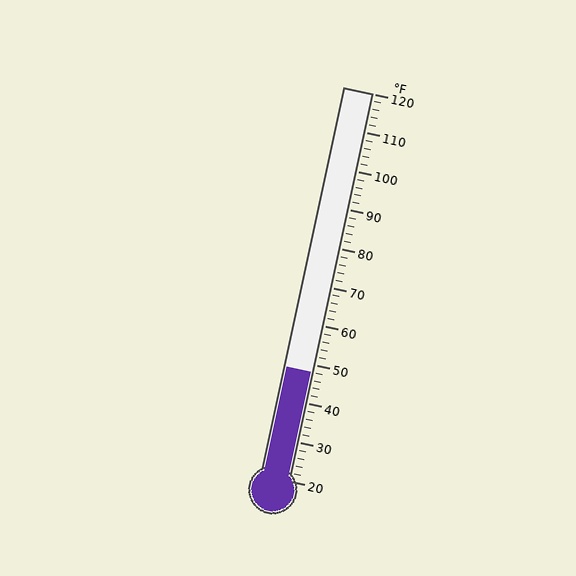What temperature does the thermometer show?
The thermometer shows approximately 48°F.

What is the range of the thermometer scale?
The thermometer scale ranges from 20°F to 120°F.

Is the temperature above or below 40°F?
The temperature is above 40°F.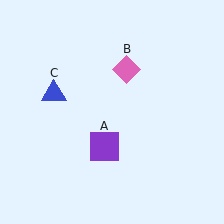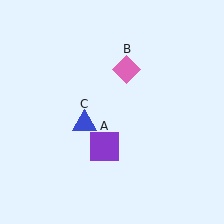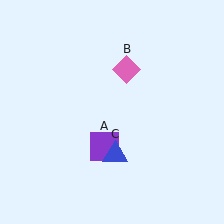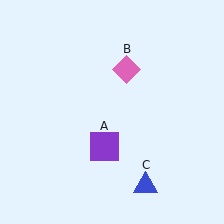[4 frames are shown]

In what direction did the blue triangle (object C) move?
The blue triangle (object C) moved down and to the right.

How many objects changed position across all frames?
1 object changed position: blue triangle (object C).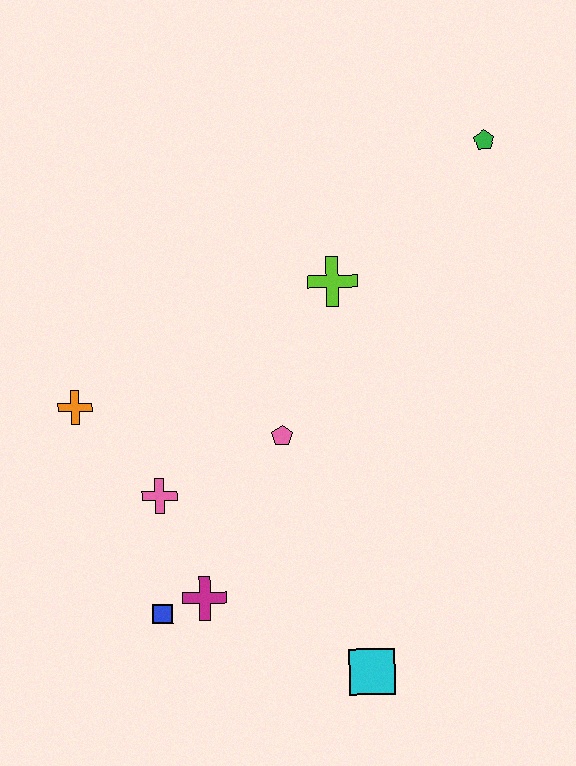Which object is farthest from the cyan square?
The green pentagon is farthest from the cyan square.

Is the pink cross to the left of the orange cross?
No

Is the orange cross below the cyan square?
No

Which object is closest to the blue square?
The magenta cross is closest to the blue square.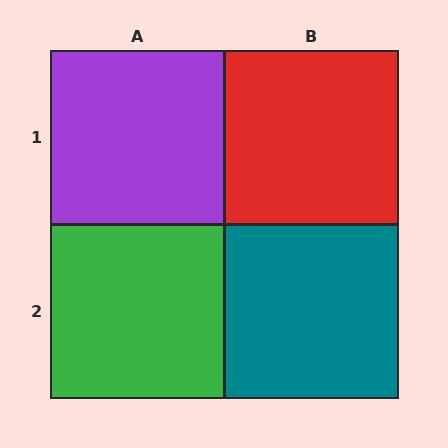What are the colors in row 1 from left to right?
Purple, red.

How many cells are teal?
1 cell is teal.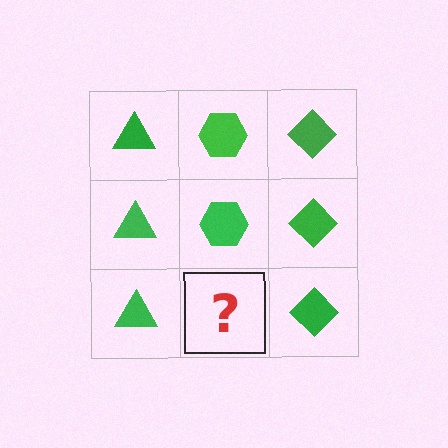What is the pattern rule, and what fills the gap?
The rule is that each column has a consistent shape. The gap should be filled with a green hexagon.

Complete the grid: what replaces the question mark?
The question mark should be replaced with a green hexagon.